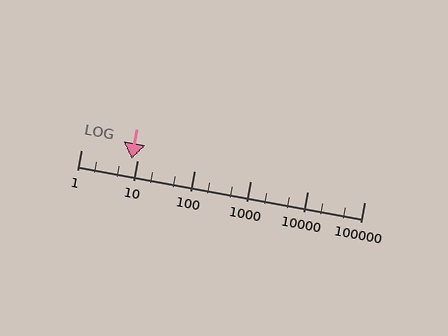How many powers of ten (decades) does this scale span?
The scale spans 5 decades, from 1 to 100000.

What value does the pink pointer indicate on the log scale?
The pointer indicates approximately 7.8.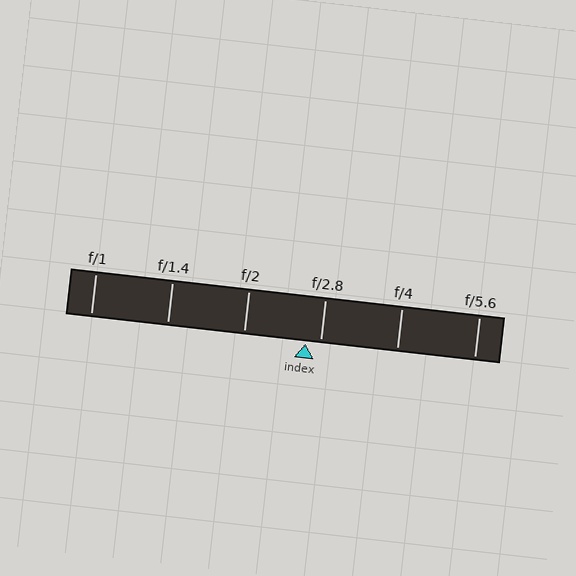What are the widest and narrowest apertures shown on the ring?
The widest aperture shown is f/1 and the narrowest is f/5.6.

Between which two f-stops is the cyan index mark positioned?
The index mark is between f/2 and f/2.8.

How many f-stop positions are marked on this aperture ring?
There are 6 f-stop positions marked.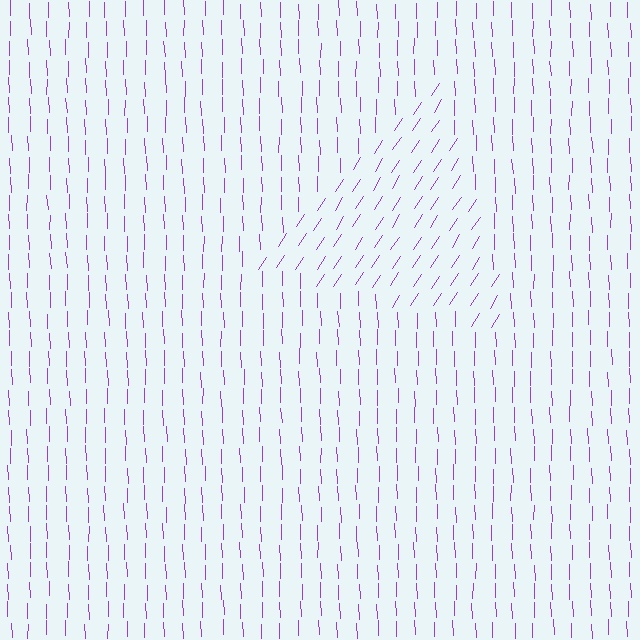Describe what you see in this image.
The image is filled with small purple line segments. A triangle region in the image has lines oriented differently from the surrounding lines, creating a visible texture boundary.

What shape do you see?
I see a triangle.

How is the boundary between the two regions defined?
The boundary is defined purely by a change in line orientation (approximately 34 degrees difference). All lines are the same color and thickness.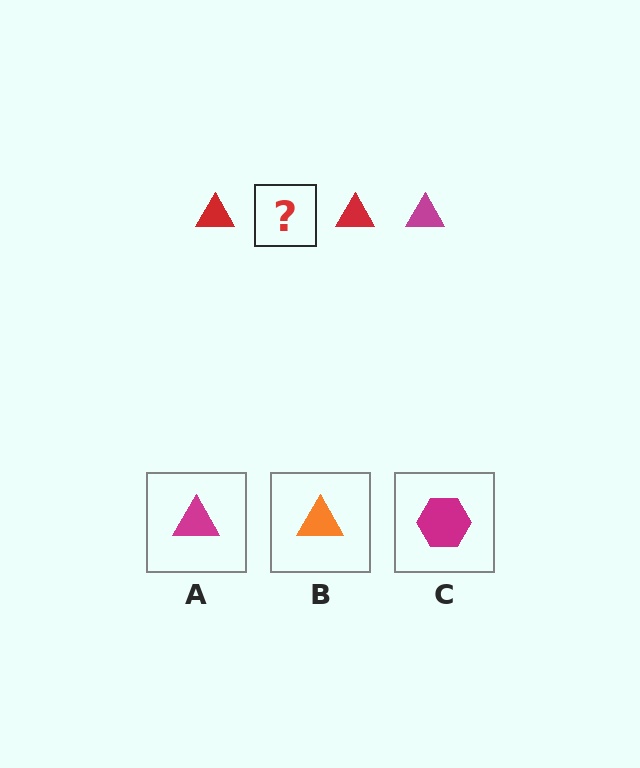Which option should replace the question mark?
Option A.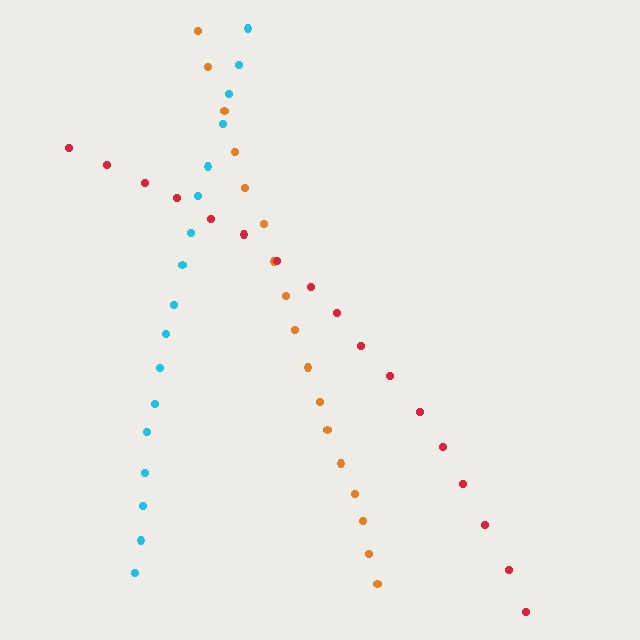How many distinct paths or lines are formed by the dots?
There are 3 distinct paths.